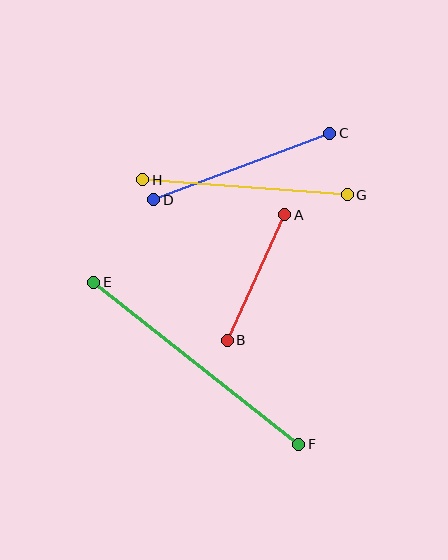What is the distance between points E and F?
The distance is approximately 261 pixels.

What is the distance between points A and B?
The distance is approximately 138 pixels.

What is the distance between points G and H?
The distance is approximately 205 pixels.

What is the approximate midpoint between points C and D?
The midpoint is at approximately (242, 166) pixels.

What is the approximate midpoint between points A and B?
The midpoint is at approximately (256, 277) pixels.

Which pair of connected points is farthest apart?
Points E and F are farthest apart.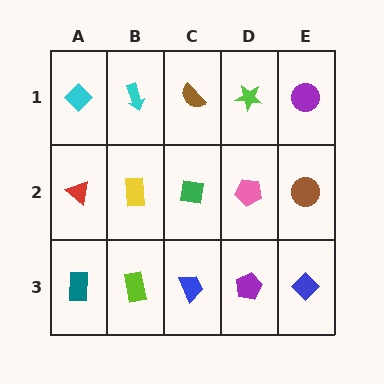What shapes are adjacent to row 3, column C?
A green square (row 2, column C), a lime rectangle (row 3, column B), a purple pentagon (row 3, column D).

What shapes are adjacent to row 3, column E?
A brown circle (row 2, column E), a purple pentagon (row 3, column D).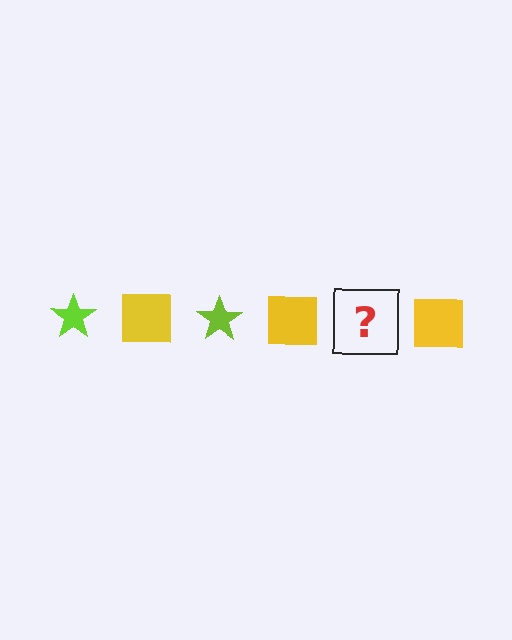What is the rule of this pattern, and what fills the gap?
The rule is that the pattern alternates between lime star and yellow square. The gap should be filled with a lime star.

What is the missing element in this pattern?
The missing element is a lime star.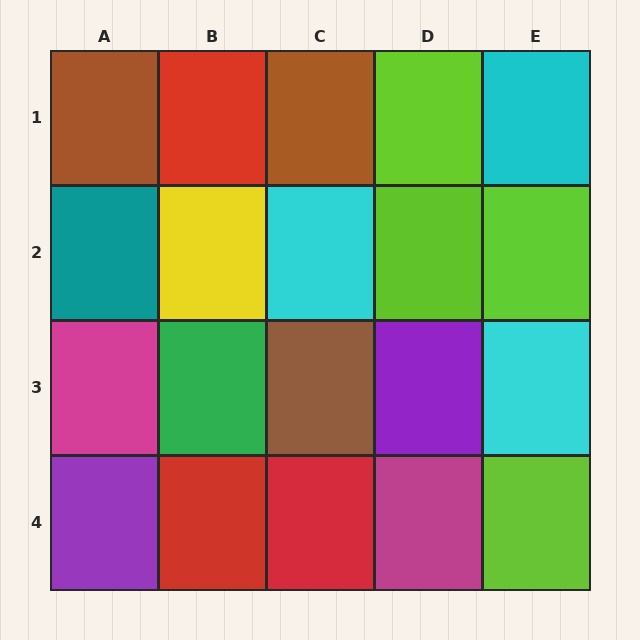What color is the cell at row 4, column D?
Magenta.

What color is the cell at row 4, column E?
Lime.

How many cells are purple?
2 cells are purple.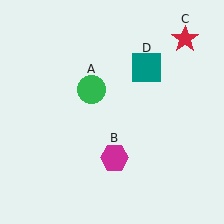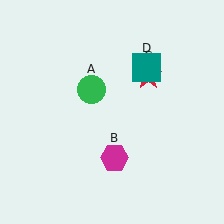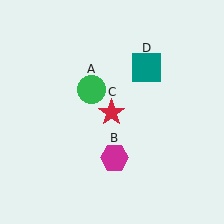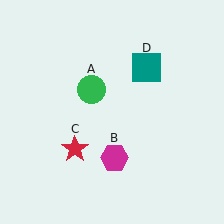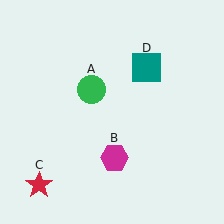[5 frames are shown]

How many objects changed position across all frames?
1 object changed position: red star (object C).